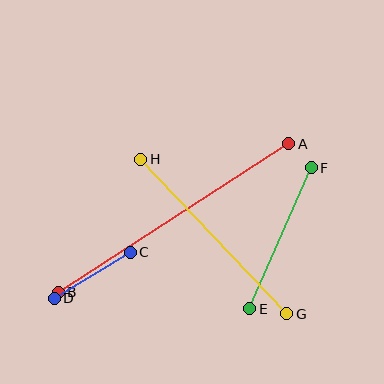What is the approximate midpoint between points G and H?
The midpoint is at approximately (214, 237) pixels.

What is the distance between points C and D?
The distance is approximately 89 pixels.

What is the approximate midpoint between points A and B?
The midpoint is at approximately (173, 218) pixels.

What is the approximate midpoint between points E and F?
The midpoint is at approximately (281, 238) pixels.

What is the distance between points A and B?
The distance is approximately 274 pixels.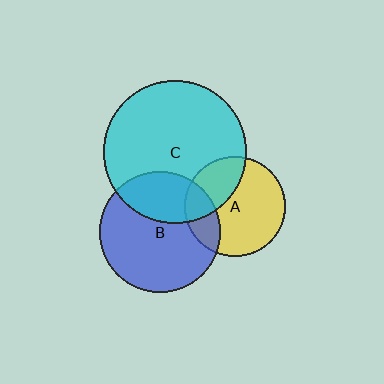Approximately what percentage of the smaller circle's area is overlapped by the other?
Approximately 30%.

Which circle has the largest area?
Circle C (cyan).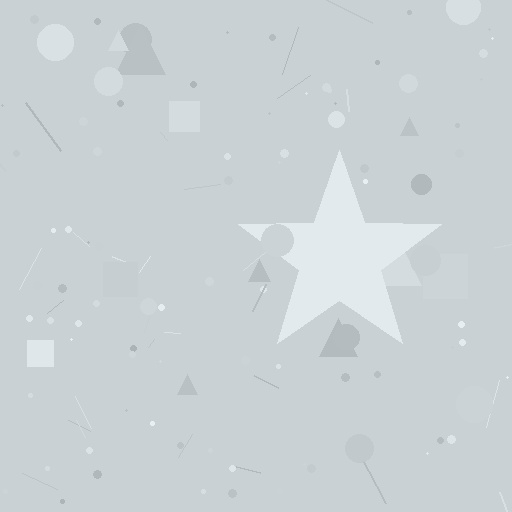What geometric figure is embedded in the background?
A star is embedded in the background.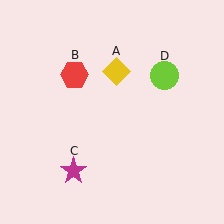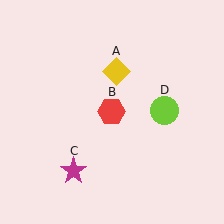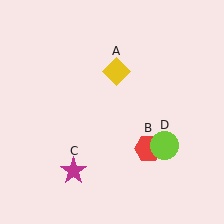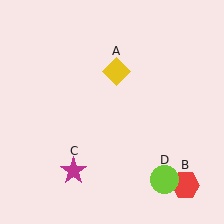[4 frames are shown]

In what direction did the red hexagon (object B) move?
The red hexagon (object B) moved down and to the right.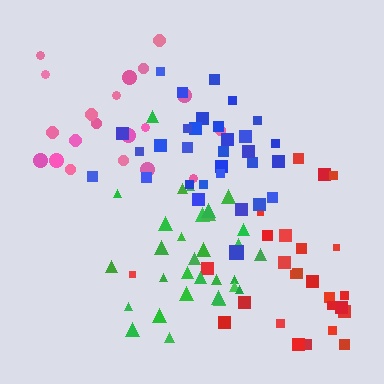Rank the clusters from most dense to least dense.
green, blue, red, pink.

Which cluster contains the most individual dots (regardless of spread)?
Green (31).